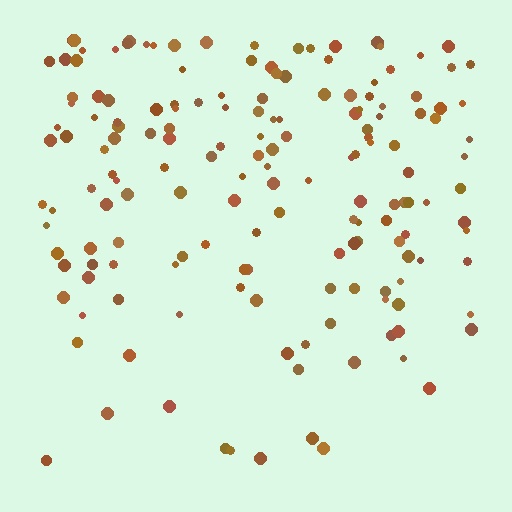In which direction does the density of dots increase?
From bottom to top, with the top side densest.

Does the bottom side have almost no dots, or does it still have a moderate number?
Still a moderate number, just noticeably fewer than the top.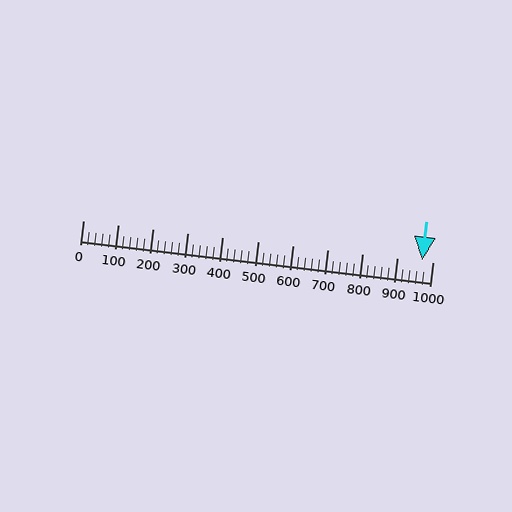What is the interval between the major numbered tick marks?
The major tick marks are spaced 100 units apart.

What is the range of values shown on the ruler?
The ruler shows values from 0 to 1000.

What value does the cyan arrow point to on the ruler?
The cyan arrow points to approximately 971.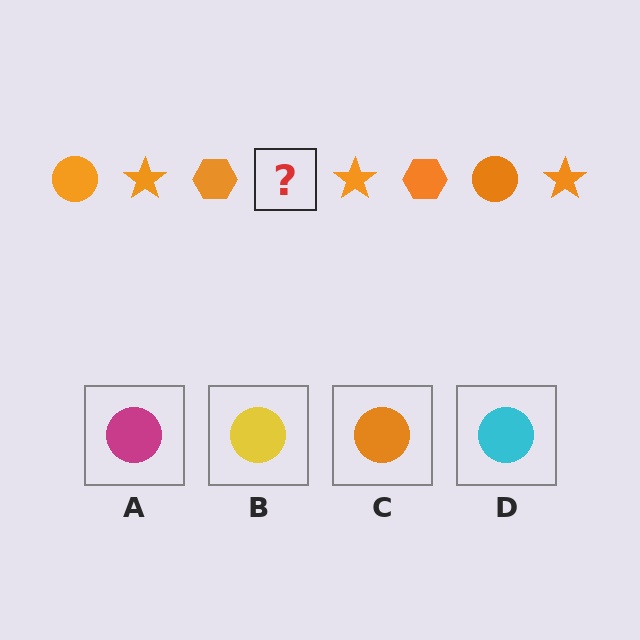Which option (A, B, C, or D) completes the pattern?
C.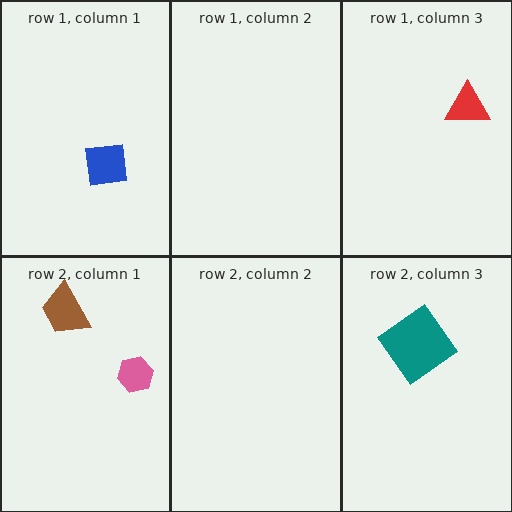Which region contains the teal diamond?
The row 2, column 3 region.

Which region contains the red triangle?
The row 1, column 3 region.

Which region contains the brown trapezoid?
The row 2, column 1 region.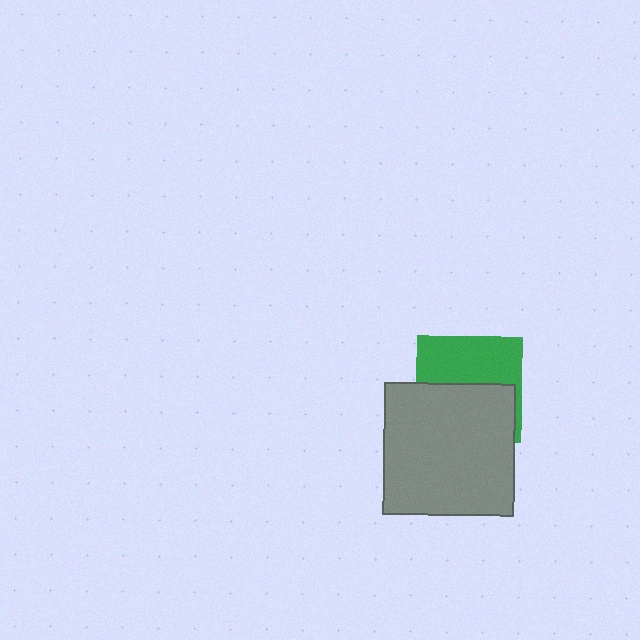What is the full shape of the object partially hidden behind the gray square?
The partially hidden object is a green square.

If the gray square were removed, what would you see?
You would see the complete green square.